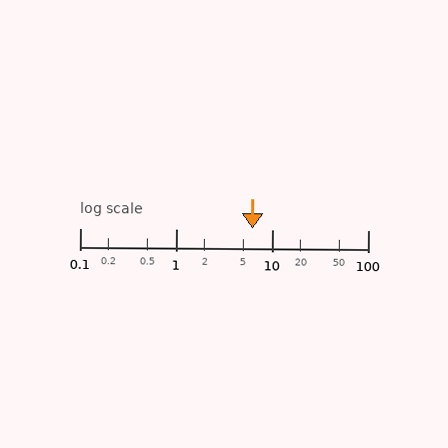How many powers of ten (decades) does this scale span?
The scale spans 3 decades, from 0.1 to 100.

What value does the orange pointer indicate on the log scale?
The pointer indicates approximately 6.2.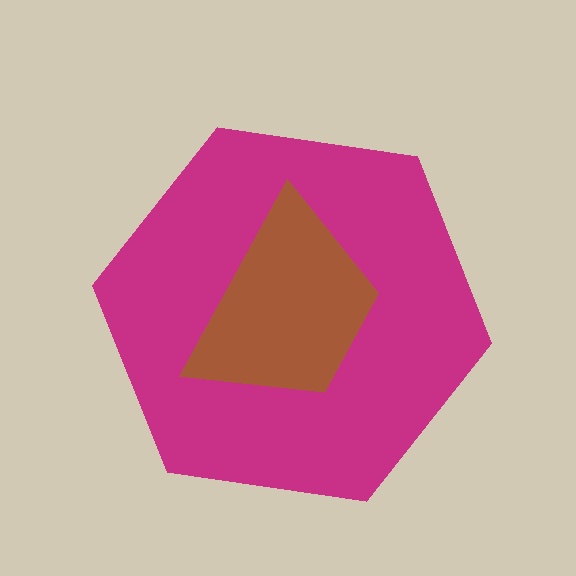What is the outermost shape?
The magenta hexagon.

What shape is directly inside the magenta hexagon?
The brown trapezoid.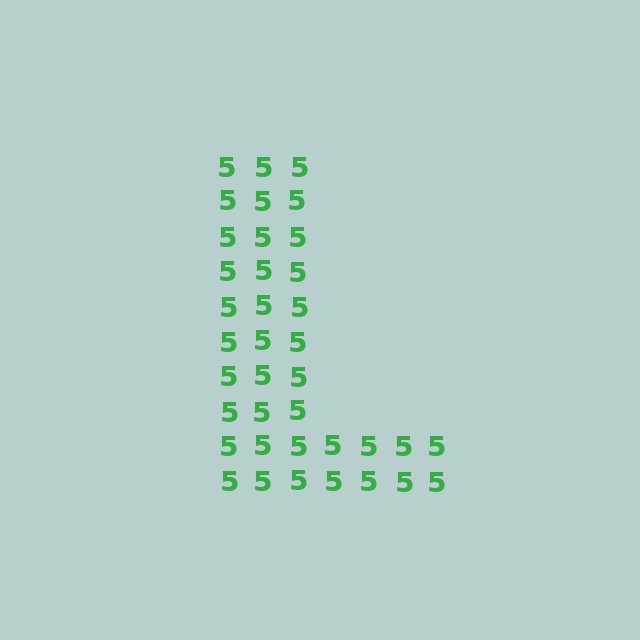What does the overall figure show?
The overall figure shows the letter L.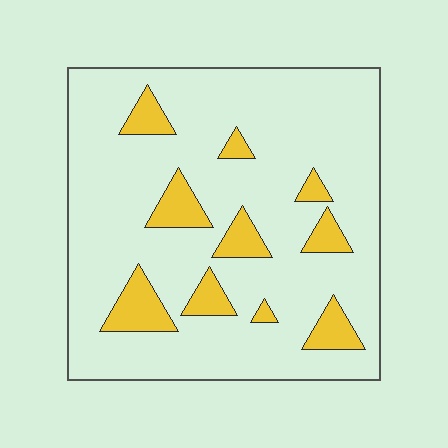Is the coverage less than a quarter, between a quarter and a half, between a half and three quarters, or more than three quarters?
Less than a quarter.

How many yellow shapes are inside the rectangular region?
10.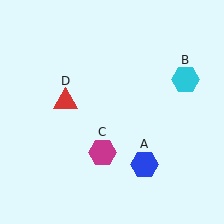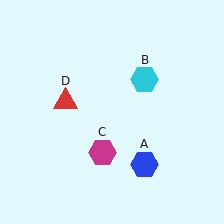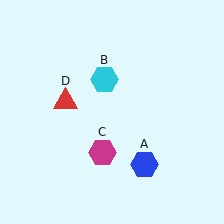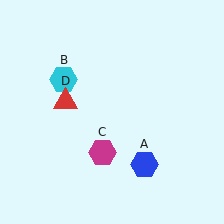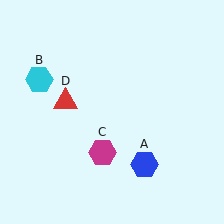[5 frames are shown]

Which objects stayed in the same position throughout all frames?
Blue hexagon (object A) and magenta hexagon (object C) and red triangle (object D) remained stationary.